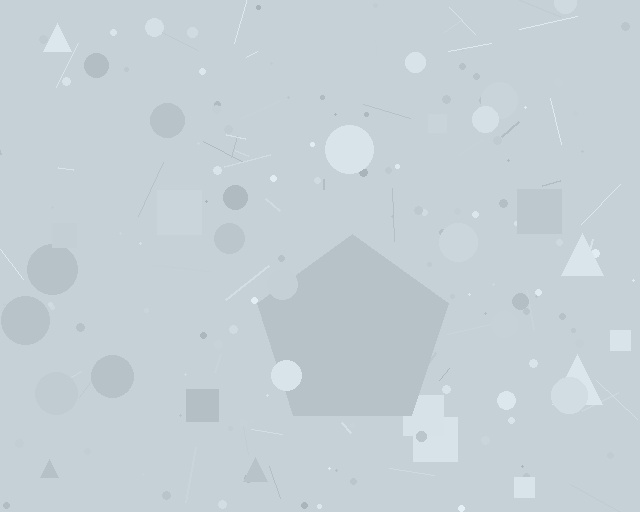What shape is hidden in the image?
A pentagon is hidden in the image.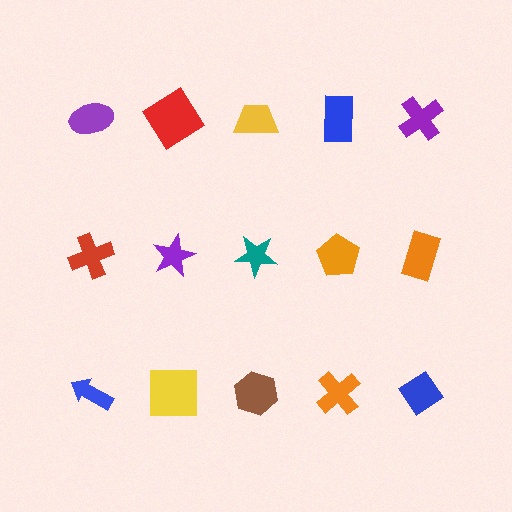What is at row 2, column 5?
An orange rectangle.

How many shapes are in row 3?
5 shapes.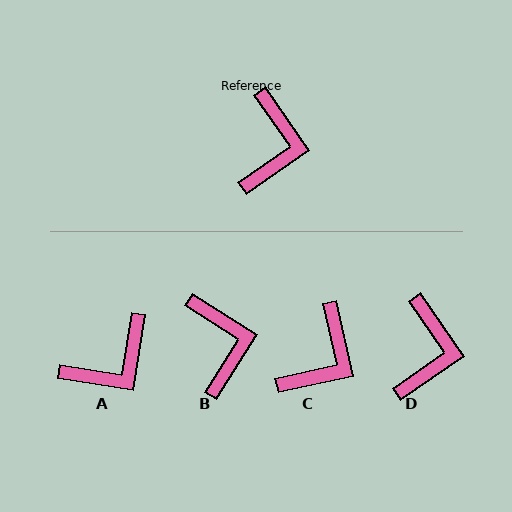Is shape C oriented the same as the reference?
No, it is off by about 22 degrees.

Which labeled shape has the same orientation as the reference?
D.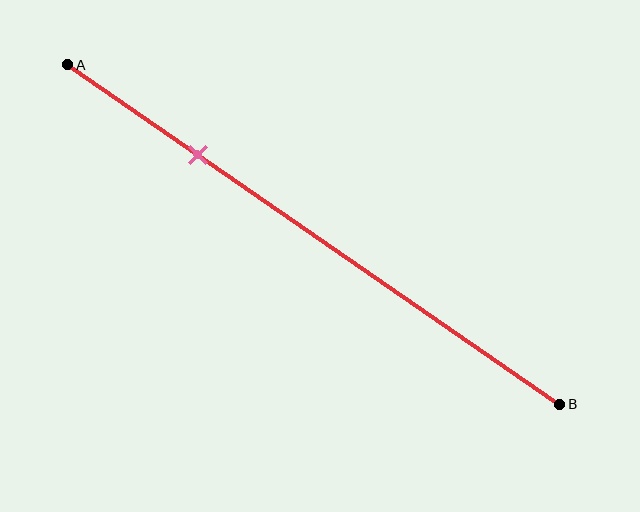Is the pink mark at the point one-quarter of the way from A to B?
Yes, the mark is approximately at the one-quarter point.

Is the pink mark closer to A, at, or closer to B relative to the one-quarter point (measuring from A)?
The pink mark is approximately at the one-quarter point of segment AB.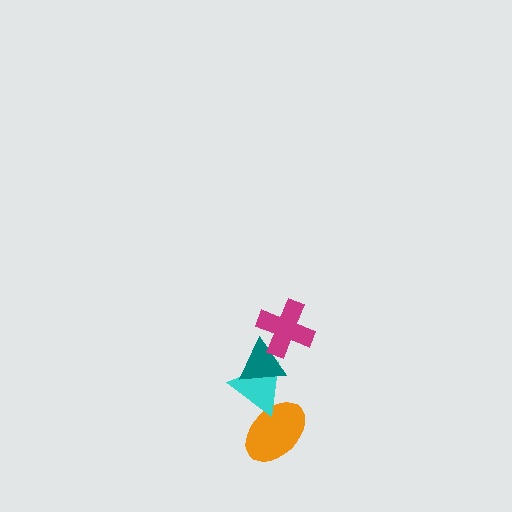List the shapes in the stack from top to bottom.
From top to bottom: the magenta cross, the teal triangle, the cyan triangle, the orange ellipse.